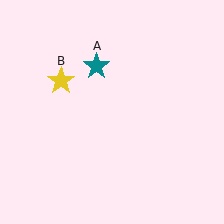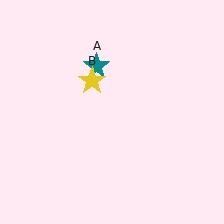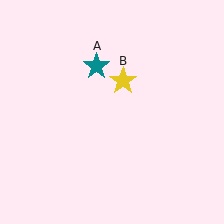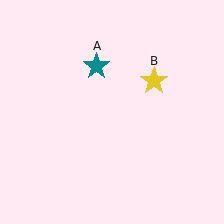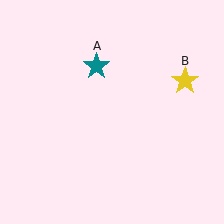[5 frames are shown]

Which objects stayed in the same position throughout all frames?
Teal star (object A) remained stationary.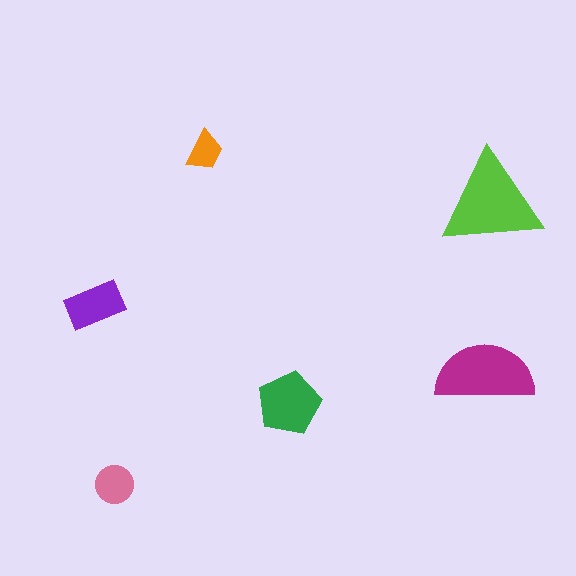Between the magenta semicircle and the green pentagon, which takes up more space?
The magenta semicircle.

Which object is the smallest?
The orange trapezoid.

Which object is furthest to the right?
The lime triangle is rightmost.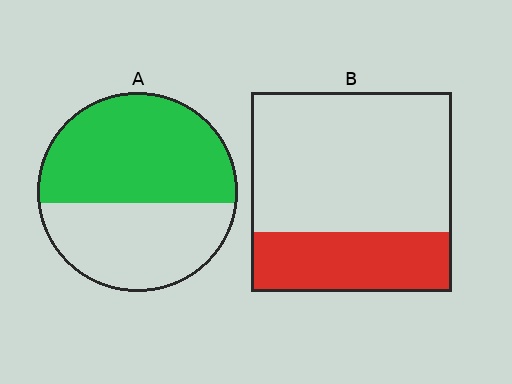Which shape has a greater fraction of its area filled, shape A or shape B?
Shape A.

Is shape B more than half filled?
No.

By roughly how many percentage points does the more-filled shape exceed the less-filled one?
By roughly 25 percentage points (A over B).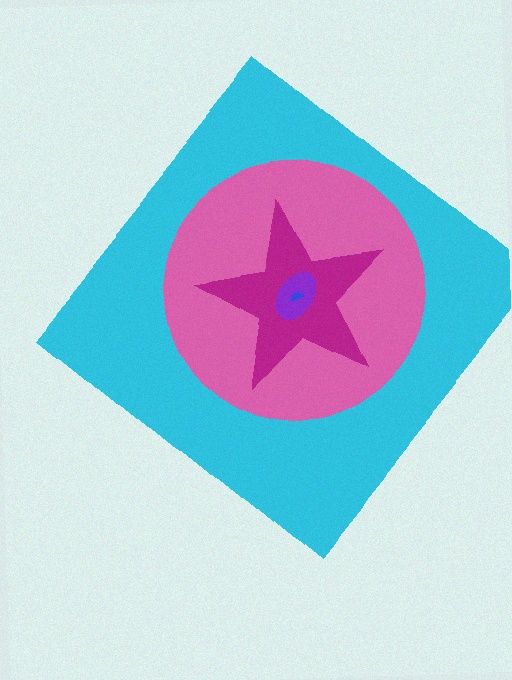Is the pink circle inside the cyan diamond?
Yes.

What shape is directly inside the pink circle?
The magenta star.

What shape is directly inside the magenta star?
The purple ellipse.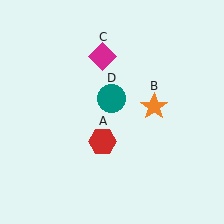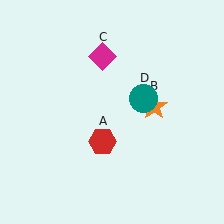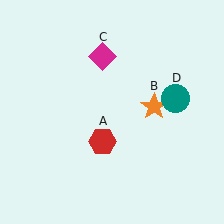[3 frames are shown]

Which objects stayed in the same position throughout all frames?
Red hexagon (object A) and orange star (object B) and magenta diamond (object C) remained stationary.